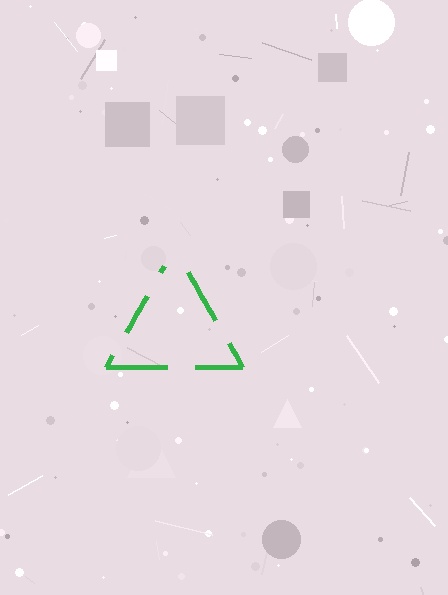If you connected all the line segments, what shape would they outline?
They would outline a triangle.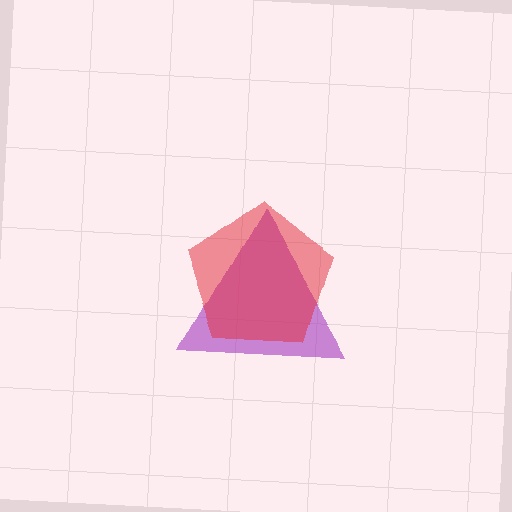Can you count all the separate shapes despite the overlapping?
Yes, there are 2 separate shapes.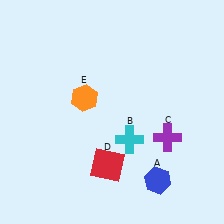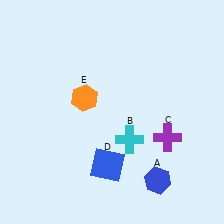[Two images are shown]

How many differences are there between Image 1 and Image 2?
There is 1 difference between the two images.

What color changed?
The square (D) changed from red in Image 1 to blue in Image 2.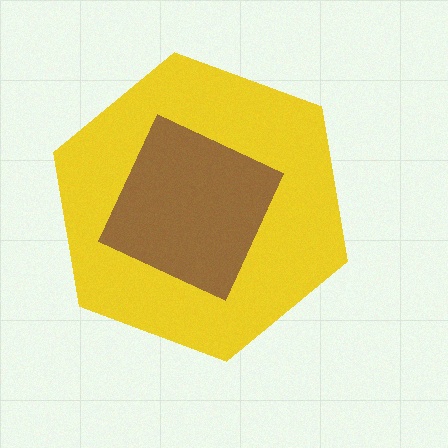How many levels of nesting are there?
2.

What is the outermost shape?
The yellow hexagon.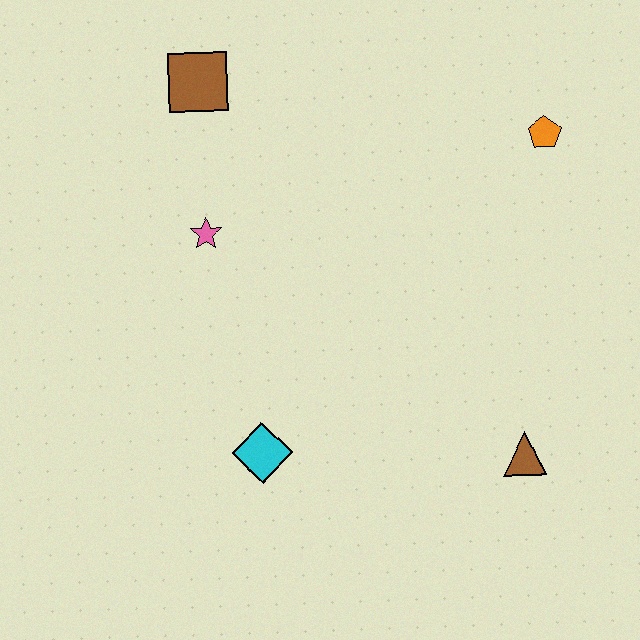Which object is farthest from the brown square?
The brown triangle is farthest from the brown square.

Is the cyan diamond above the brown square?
No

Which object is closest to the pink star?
The brown square is closest to the pink star.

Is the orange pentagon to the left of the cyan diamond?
No